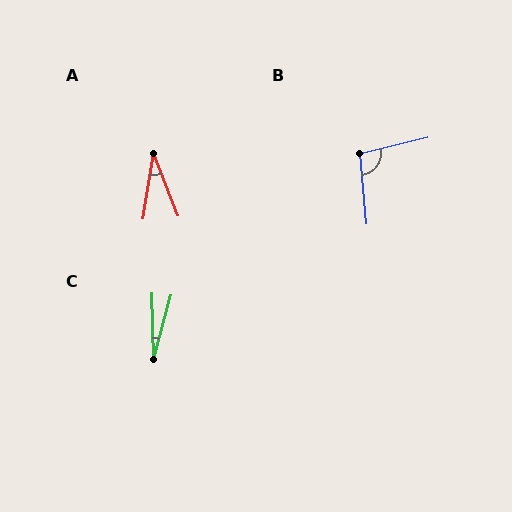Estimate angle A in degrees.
Approximately 30 degrees.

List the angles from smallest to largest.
C (16°), A (30°), B (99°).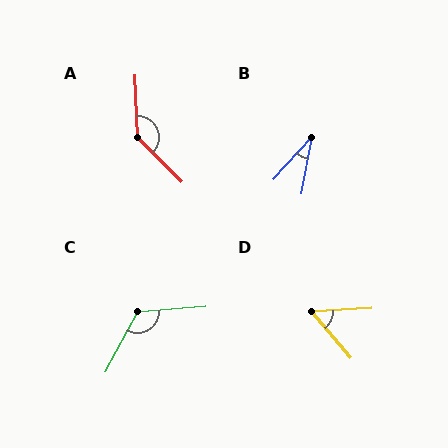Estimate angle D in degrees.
Approximately 54 degrees.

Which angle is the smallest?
B, at approximately 31 degrees.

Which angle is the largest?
A, at approximately 138 degrees.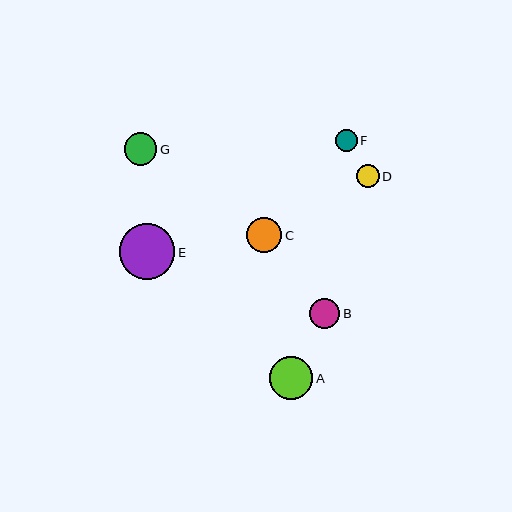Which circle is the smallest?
Circle F is the smallest with a size of approximately 22 pixels.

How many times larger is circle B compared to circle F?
Circle B is approximately 1.4 times the size of circle F.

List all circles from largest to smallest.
From largest to smallest: E, A, C, G, B, D, F.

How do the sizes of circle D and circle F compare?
Circle D and circle F are approximately the same size.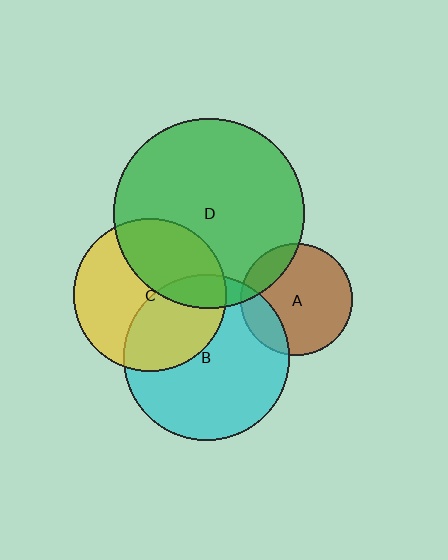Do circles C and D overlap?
Yes.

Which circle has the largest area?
Circle D (green).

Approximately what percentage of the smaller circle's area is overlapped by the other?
Approximately 35%.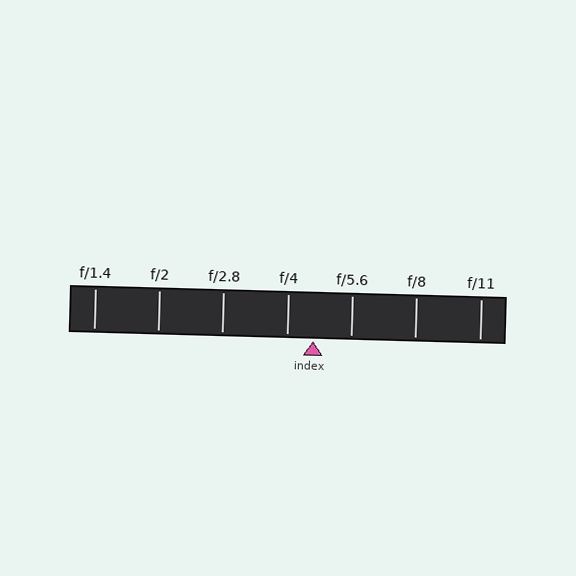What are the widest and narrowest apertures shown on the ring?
The widest aperture shown is f/1.4 and the narrowest is f/11.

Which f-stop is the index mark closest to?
The index mark is closest to f/4.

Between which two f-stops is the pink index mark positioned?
The index mark is between f/4 and f/5.6.